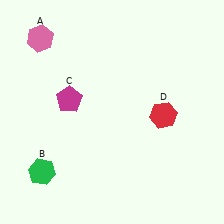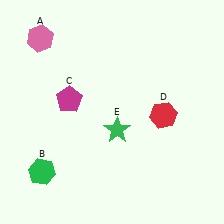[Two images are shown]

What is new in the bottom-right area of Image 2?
A green star (E) was added in the bottom-right area of Image 2.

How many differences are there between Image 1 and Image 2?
There is 1 difference between the two images.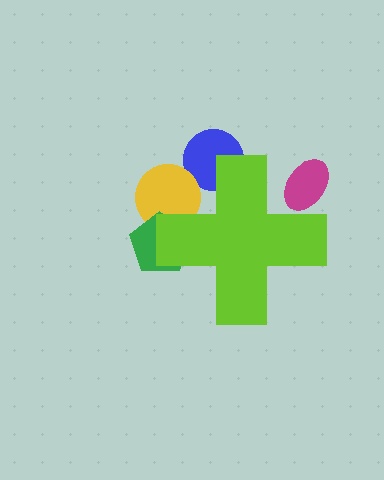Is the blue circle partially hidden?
Yes, the blue circle is partially hidden behind the lime cross.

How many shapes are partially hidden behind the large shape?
4 shapes are partially hidden.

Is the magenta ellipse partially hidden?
Yes, the magenta ellipse is partially hidden behind the lime cross.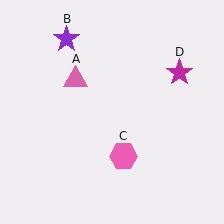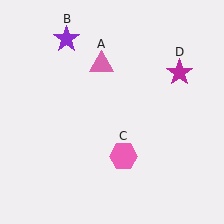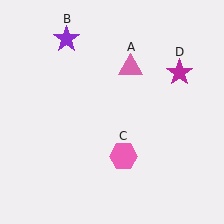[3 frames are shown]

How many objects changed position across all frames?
1 object changed position: pink triangle (object A).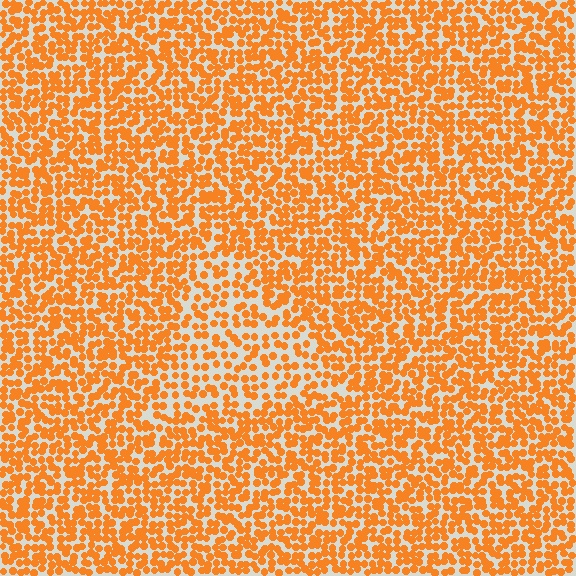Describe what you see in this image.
The image contains small orange elements arranged at two different densities. A triangle-shaped region is visible where the elements are less densely packed than the surrounding area.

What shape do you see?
I see a triangle.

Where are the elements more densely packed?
The elements are more densely packed outside the triangle boundary.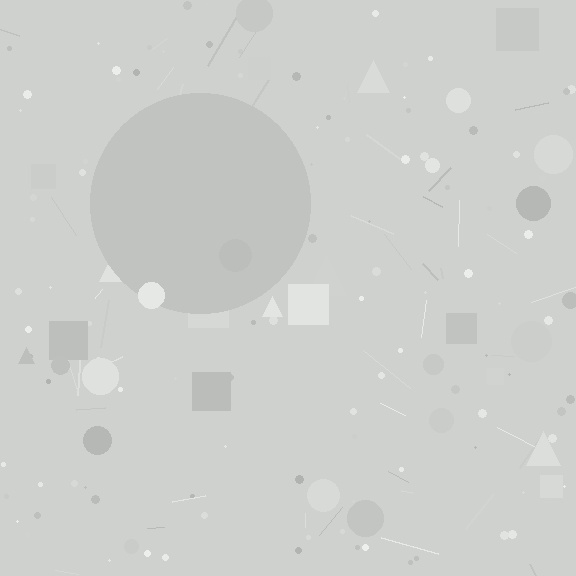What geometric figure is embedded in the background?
A circle is embedded in the background.